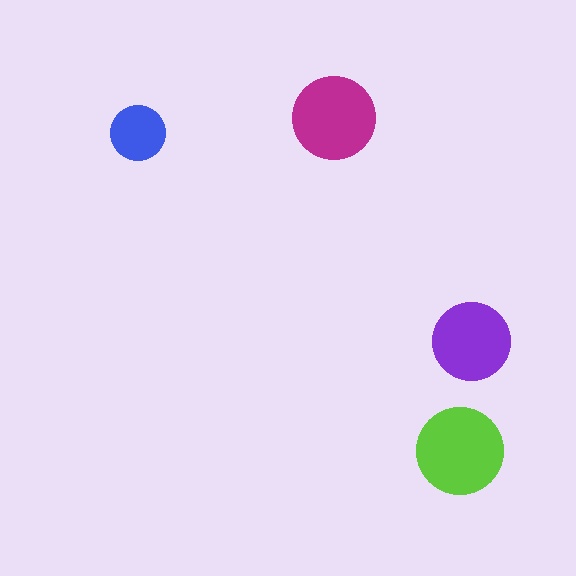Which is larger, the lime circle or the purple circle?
The lime one.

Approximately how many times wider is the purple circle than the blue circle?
About 1.5 times wider.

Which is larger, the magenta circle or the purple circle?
The magenta one.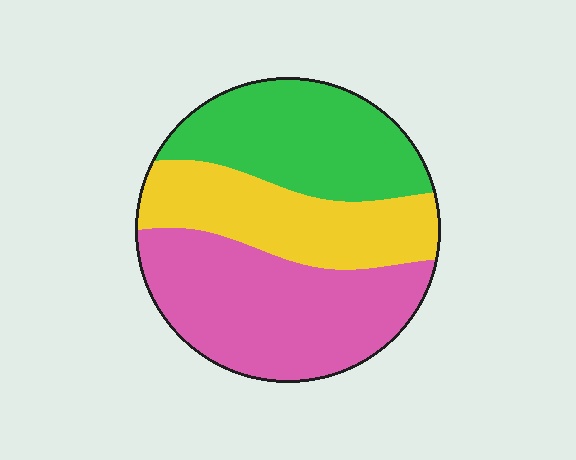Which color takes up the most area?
Pink, at roughly 40%.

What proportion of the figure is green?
Green covers roughly 30% of the figure.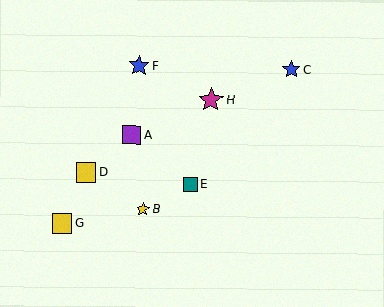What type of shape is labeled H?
Shape H is a magenta star.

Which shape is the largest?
The magenta star (labeled H) is the largest.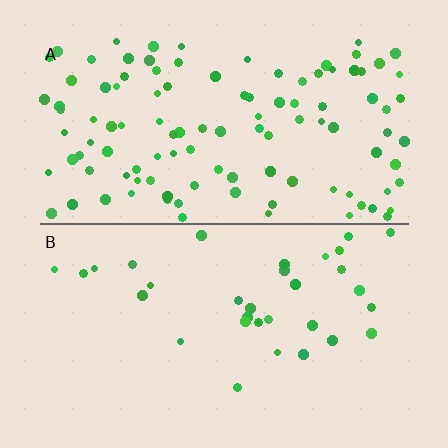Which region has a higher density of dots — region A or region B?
A (the top).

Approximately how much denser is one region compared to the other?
Approximately 3.3× — region A over region B.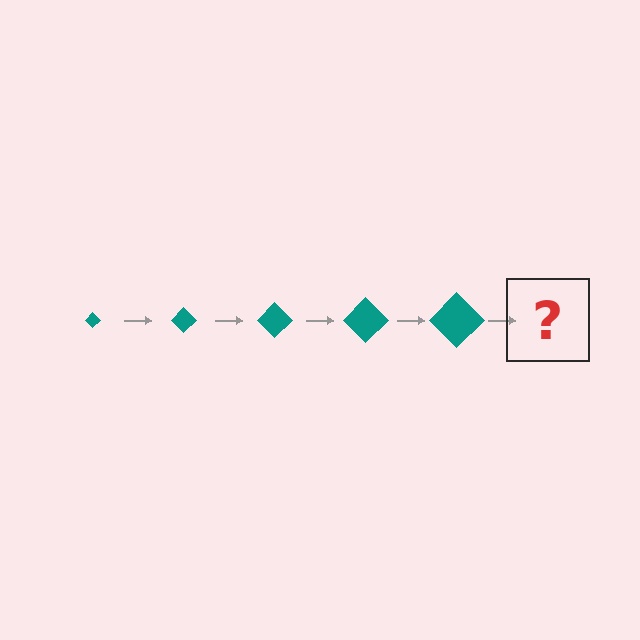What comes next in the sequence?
The next element should be a teal diamond, larger than the previous one.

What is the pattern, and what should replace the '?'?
The pattern is that the diamond gets progressively larger each step. The '?' should be a teal diamond, larger than the previous one.